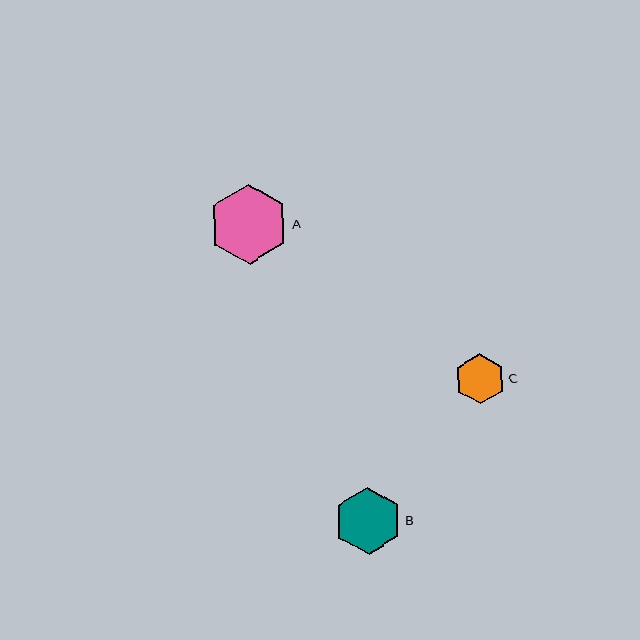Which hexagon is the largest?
Hexagon A is the largest with a size of approximately 79 pixels.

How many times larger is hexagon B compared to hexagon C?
Hexagon B is approximately 1.3 times the size of hexagon C.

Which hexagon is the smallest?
Hexagon C is the smallest with a size of approximately 51 pixels.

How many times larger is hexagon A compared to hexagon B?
Hexagon A is approximately 1.2 times the size of hexagon B.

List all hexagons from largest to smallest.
From largest to smallest: A, B, C.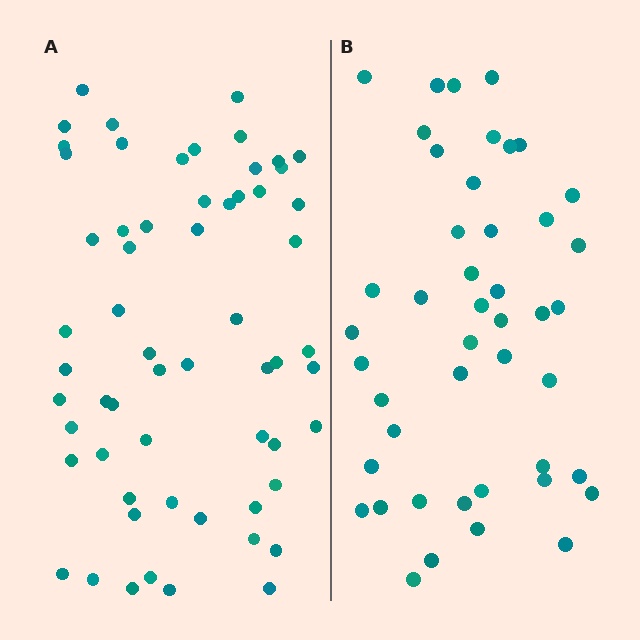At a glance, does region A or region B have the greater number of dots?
Region A (the left region) has more dots.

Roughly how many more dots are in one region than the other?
Region A has approximately 15 more dots than region B.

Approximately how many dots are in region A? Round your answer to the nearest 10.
About 60 dots.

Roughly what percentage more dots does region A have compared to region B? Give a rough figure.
About 35% more.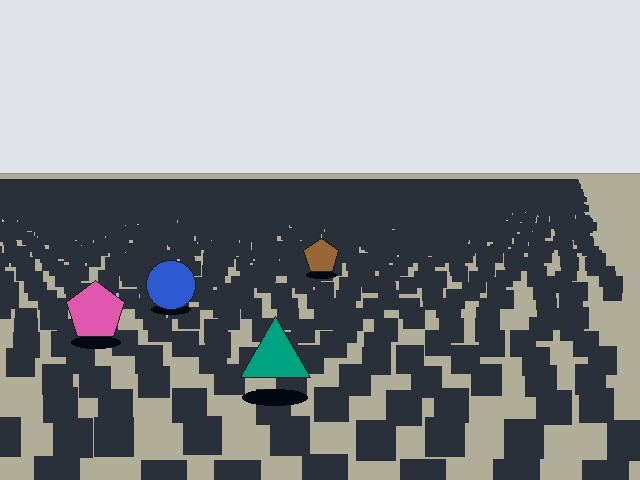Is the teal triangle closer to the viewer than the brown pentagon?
Yes. The teal triangle is closer — you can tell from the texture gradient: the ground texture is coarser near it.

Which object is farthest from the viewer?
The brown pentagon is farthest from the viewer. It appears smaller and the ground texture around it is denser.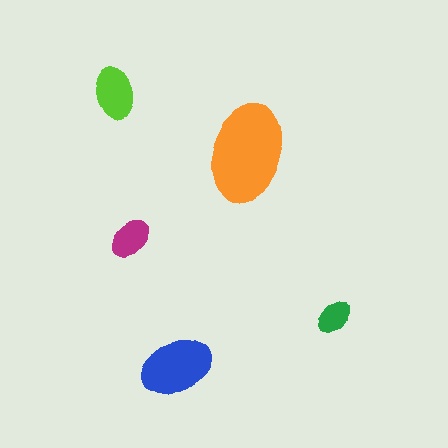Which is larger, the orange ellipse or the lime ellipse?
The orange one.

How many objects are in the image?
There are 5 objects in the image.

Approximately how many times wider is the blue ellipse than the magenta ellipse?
About 1.5 times wider.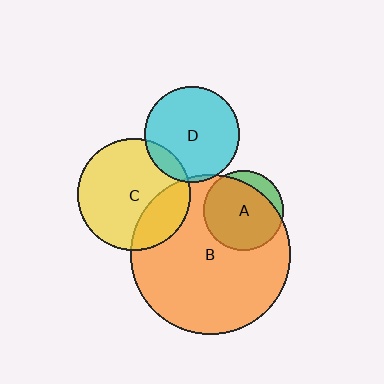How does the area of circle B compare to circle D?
Approximately 2.8 times.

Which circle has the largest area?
Circle B (orange).